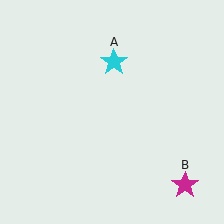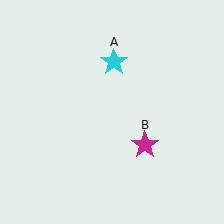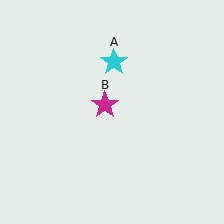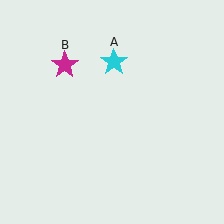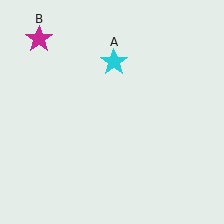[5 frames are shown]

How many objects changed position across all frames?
1 object changed position: magenta star (object B).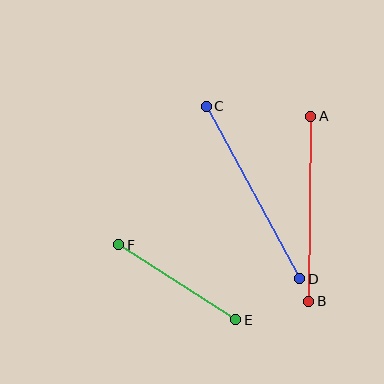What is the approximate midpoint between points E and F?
The midpoint is at approximately (177, 282) pixels.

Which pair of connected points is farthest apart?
Points C and D are farthest apart.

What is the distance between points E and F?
The distance is approximately 139 pixels.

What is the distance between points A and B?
The distance is approximately 185 pixels.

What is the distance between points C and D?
The distance is approximately 196 pixels.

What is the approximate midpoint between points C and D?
The midpoint is at approximately (253, 192) pixels.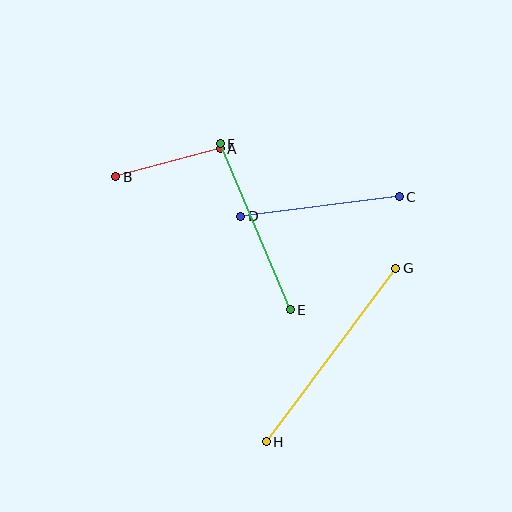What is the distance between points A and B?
The distance is approximately 108 pixels.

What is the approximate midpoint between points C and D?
The midpoint is at approximately (320, 207) pixels.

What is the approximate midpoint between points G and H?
The midpoint is at approximately (331, 355) pixels.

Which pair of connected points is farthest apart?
Points G and H are farthest apart.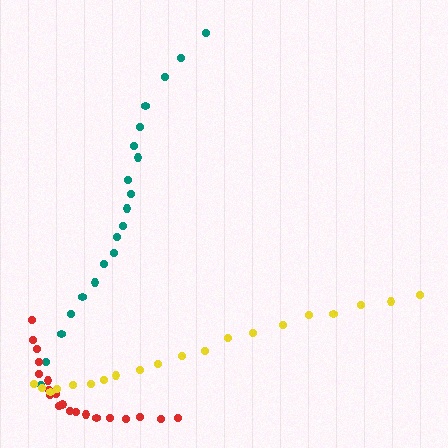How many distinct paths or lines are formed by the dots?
There are 3 distinct paths.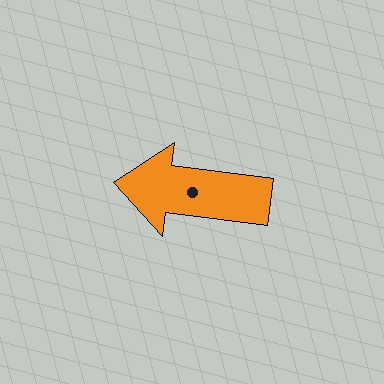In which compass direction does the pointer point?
West.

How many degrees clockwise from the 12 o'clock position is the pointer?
Approximately 277 degrees.